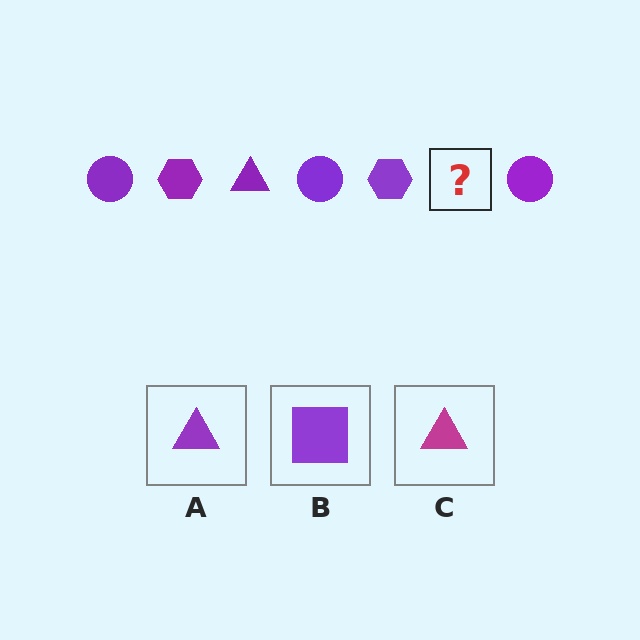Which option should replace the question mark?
Option A.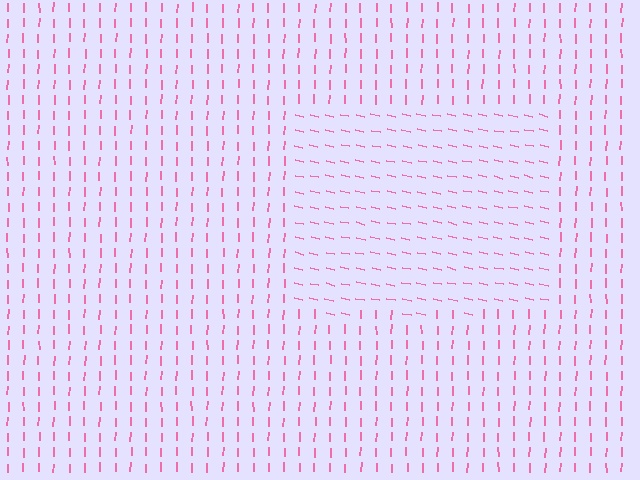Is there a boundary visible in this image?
Yes, there is a texture boundary formed by a change in line orientation.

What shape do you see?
I see a rectangle.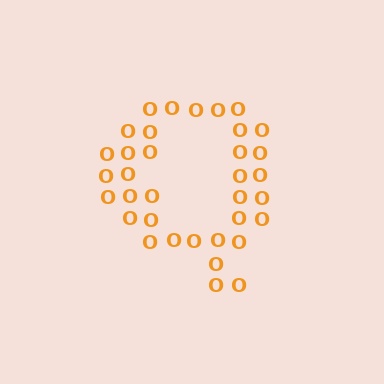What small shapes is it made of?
It is made of small letter O's.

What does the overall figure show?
The overall figure shows the letter Q.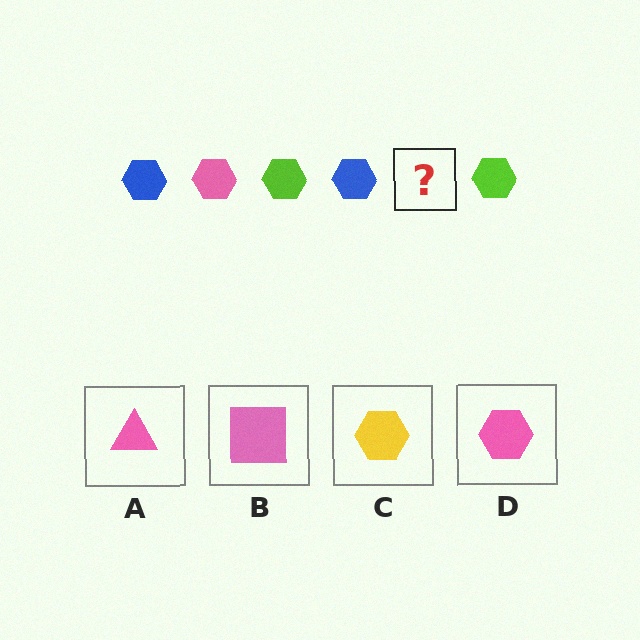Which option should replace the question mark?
Option D.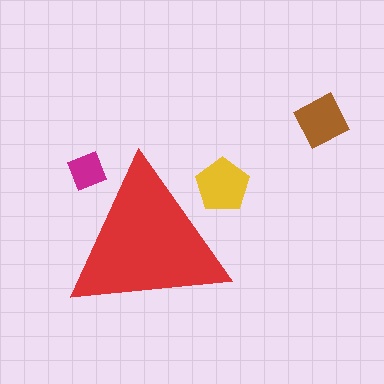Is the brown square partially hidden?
No, the brown square is fully visible.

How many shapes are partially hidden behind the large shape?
2 shapes are partially hidden.